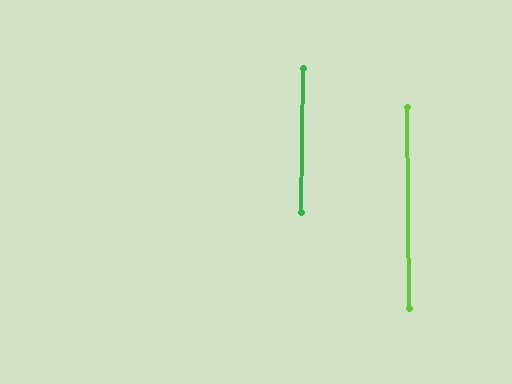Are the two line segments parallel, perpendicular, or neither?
Parallel — their directions differ by only 1.3°.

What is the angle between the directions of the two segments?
Approximately 1 degree.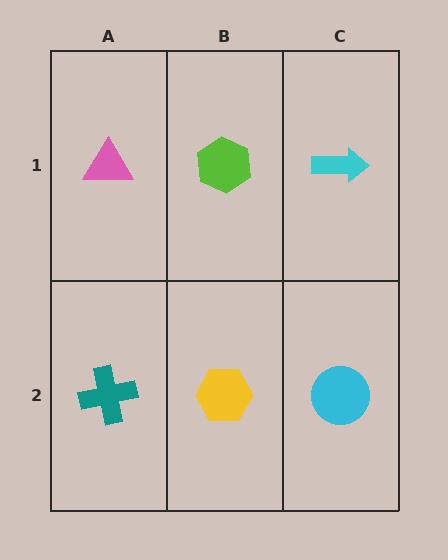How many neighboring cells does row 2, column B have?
3.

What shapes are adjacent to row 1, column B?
A yellow hexagon (row 2, column B), a pink triangle (row 1, column A), a cyan arrow (row 1, column C).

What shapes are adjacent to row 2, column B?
A lime hexagon (row 1, column B), a teal cross (row 2, column A), a cyan circle (row 2, column C).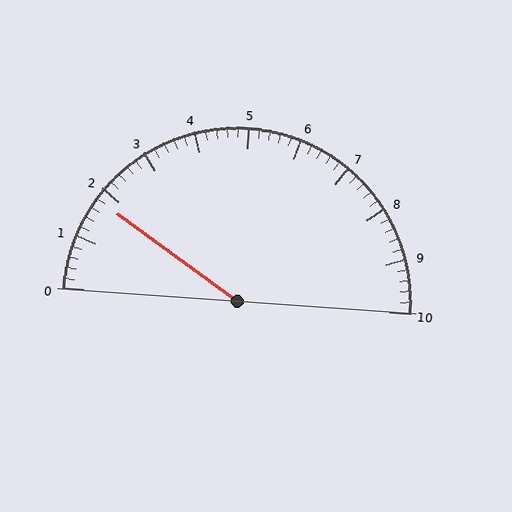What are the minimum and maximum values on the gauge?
The gauge ranges from 0 to 10.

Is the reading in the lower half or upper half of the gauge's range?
The reading is in the lower half of the range (0 to 10).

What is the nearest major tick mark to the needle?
The nearest major tick mark is 2.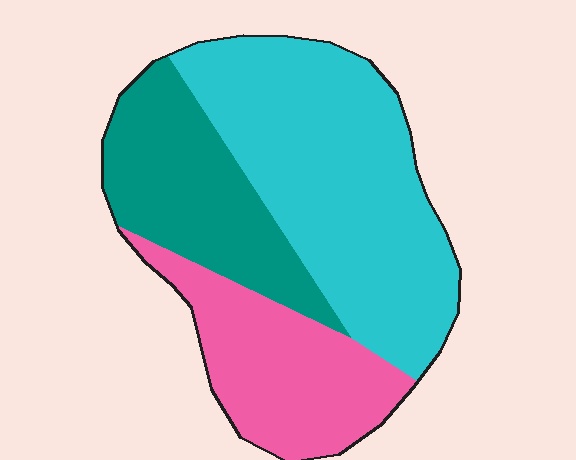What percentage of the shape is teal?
Teal covers roughly 25% of the shape.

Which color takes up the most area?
Cyan, at roughly 50%.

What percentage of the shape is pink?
Pink takes up about one quarter (1/4) of the shape.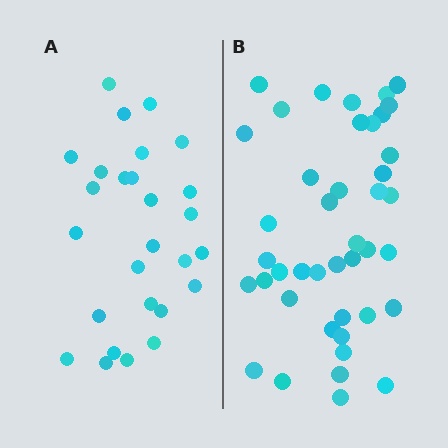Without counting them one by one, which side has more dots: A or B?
Region B (the right region) has more dots.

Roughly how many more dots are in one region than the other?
Region B has approximately 15 more dots than region A.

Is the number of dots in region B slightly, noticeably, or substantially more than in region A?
Region B has substantially more. The ratio is roughly 1.6 to 1.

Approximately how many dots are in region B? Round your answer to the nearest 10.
About 40 dots. (The exact count is 42, which rounds to 40.)